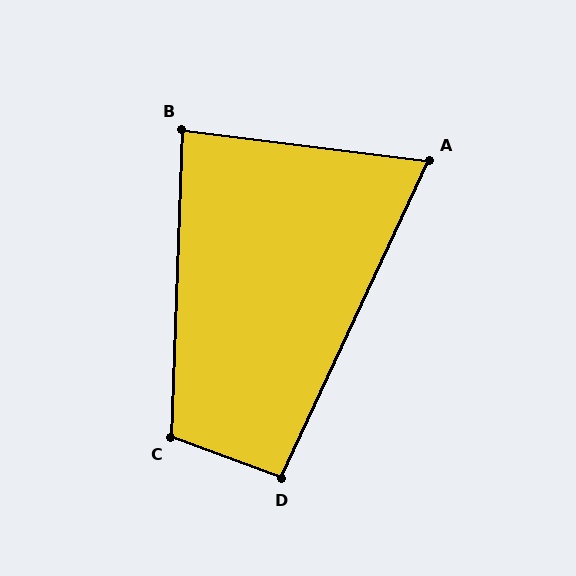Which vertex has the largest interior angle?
C, at approximately 108 degrees.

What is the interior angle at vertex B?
Approximately 85 degrees (approximately right).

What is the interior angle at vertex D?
Approximately 95 degrees (approximately right).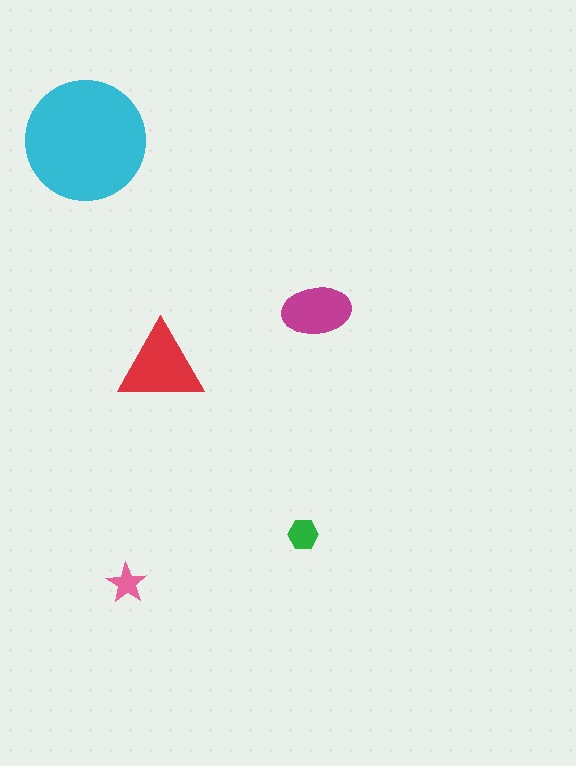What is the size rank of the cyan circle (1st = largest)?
1st.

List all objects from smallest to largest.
The pink star, the green hexagon, the magenta ellipse, the red triangle, the cyan circle.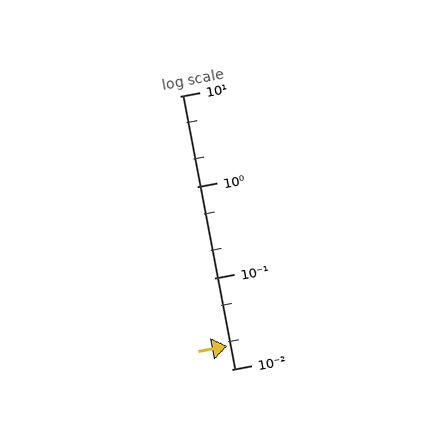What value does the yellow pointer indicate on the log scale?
The pointer indicates approximately 0.018.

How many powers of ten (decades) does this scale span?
The scale spans 3 decades, from 0.01 to 10.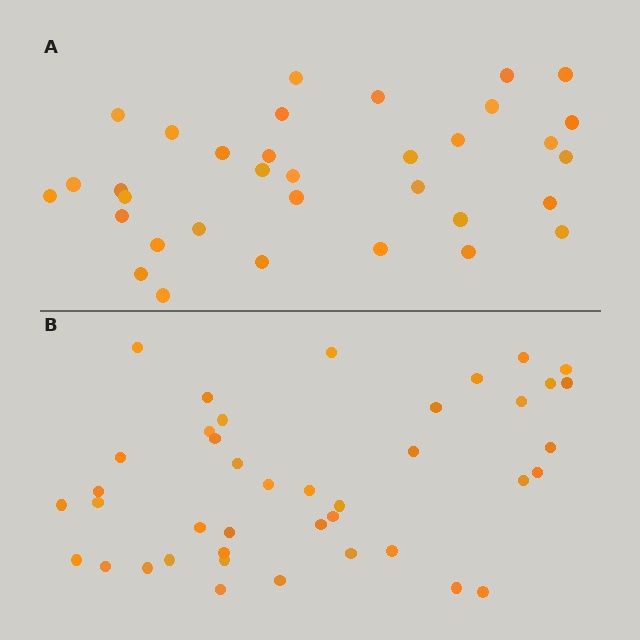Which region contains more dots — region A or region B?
Region B (the bottom region) has more dots.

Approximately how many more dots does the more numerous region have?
Region B has roughly 8 or so more dots than region A.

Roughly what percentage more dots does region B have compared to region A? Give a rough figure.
About 20% more.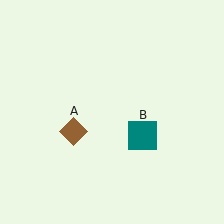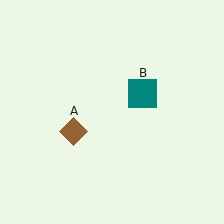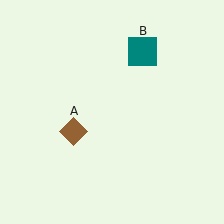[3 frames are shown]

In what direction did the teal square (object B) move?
The teal square (object B) moved up.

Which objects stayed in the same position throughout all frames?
Brown diamond (object A) remained stationary.